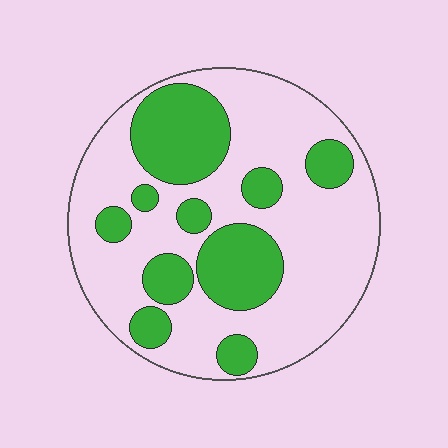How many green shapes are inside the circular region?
10.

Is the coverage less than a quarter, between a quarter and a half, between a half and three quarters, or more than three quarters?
Between a quarter and a half.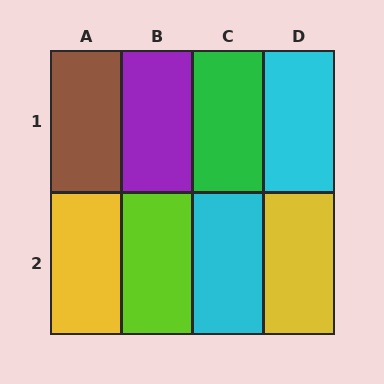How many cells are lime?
1 cell is lime.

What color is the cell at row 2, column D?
Yellow.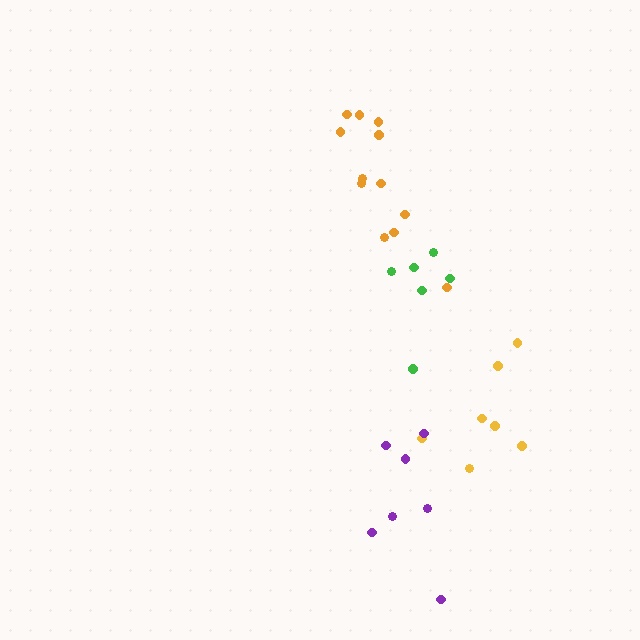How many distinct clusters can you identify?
There are 4 distinct clusters.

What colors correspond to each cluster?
The clusters are colored: green, yellow, orange, purple.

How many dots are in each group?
Group 1: 6 dots, Group 2: 7 dots, Group 3: 12 dots, Group 4: 7 dots (32 total).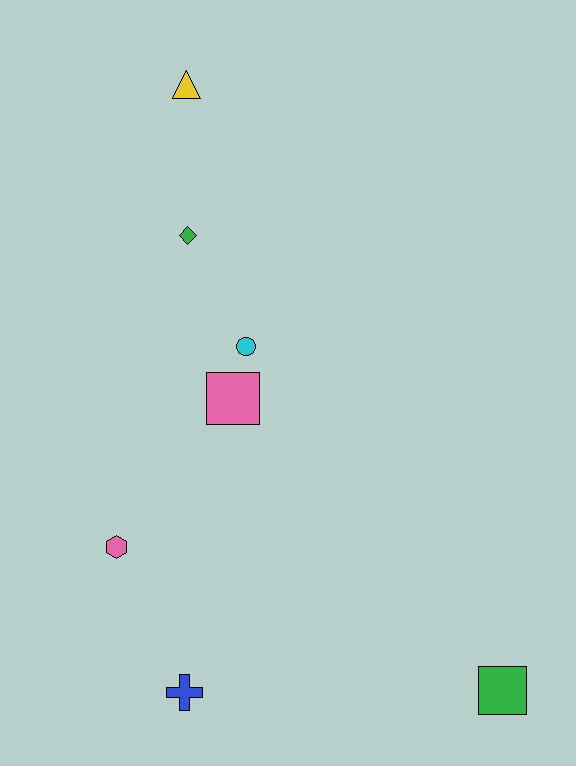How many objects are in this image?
There are 7 objects.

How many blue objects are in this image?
There is 1 blue object.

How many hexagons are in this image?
There is 1 hexagon.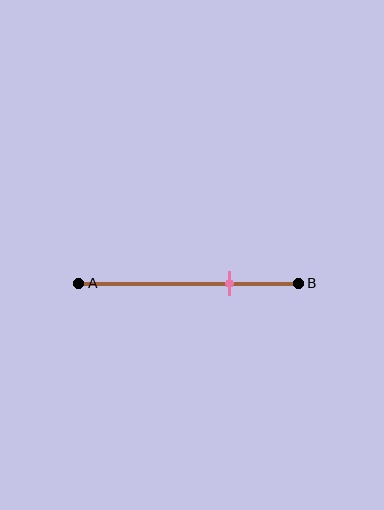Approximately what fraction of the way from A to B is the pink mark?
The pink mark is approximately 70% of the way from A to B.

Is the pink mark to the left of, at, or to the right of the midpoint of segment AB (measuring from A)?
The pink mark is to the right of the midpoint of segment AB.